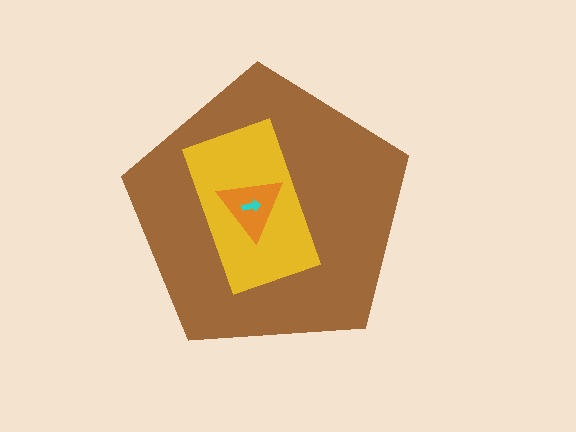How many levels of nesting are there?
4.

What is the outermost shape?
The brown pentagon.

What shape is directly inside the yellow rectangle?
The orange triangle.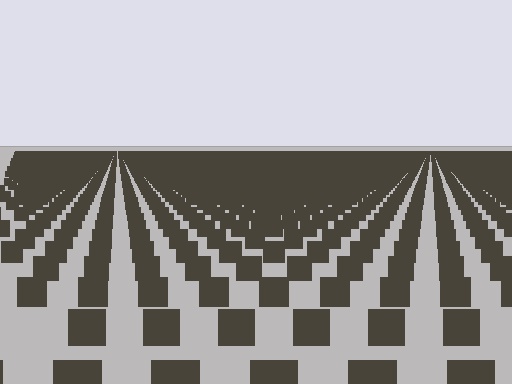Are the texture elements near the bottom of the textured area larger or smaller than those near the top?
Larger. Near the bottom, elements are closer to the viewer and appear at a bigger on-screen size.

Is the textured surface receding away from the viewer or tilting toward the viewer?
The surface is receding away from the viewer. Texture elements get smaller and denser toward the top.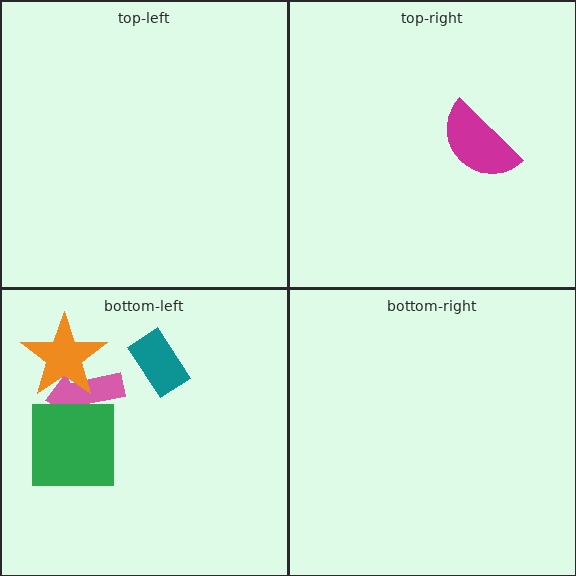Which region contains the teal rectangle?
The bottom-left region.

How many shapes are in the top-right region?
1.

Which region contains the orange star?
The bottom-left region.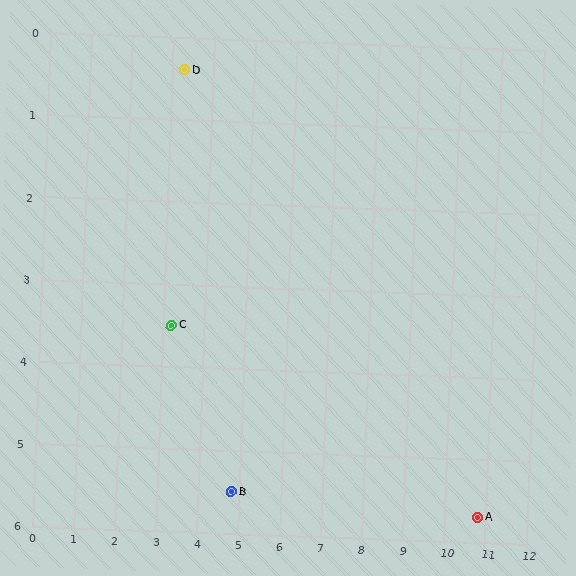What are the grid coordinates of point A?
Point A is at approximately (10.8, 5.7).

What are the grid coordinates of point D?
Point D is at approximately (3.3, 0.4).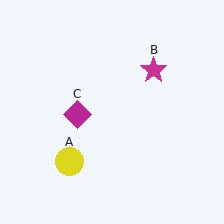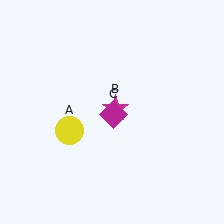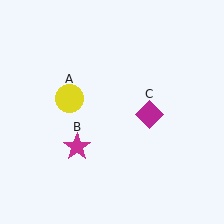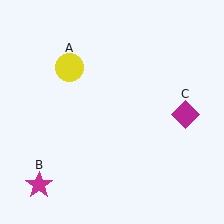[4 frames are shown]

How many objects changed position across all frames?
3 objects changed position: yellow circle (object A), magenta star (object B), magenta diamond (object C).